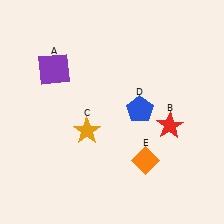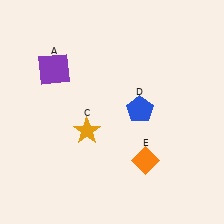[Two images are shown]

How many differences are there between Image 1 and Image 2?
There is 1 difference between the two images.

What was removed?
The red star (B) was removed in Image 2.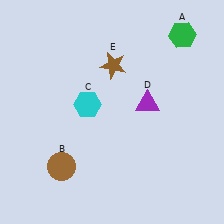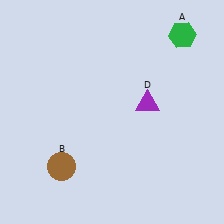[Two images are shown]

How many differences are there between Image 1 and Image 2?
There are 2 differences between the two images.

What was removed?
The brown star (E), the cyan hexagon (C) were removed in Image 2.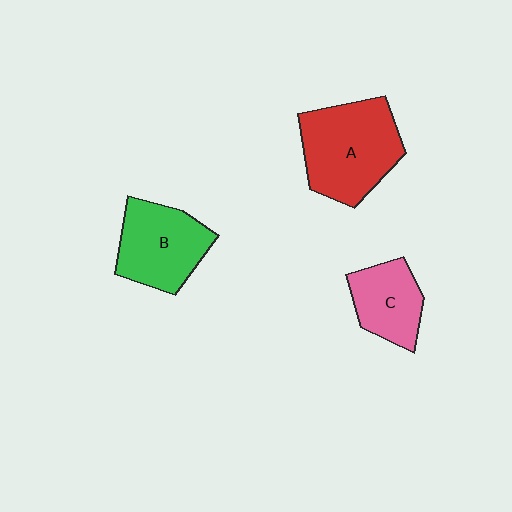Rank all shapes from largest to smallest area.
From largest to smallest: A (red), B (green), C (pink).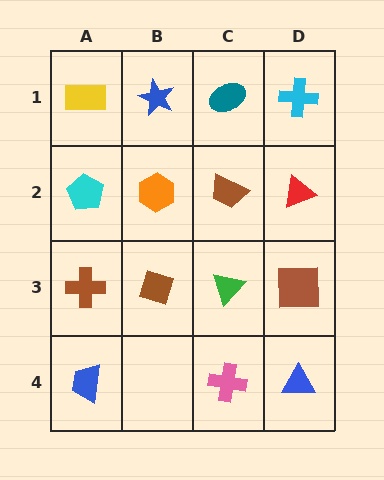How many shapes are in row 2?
4 shapes.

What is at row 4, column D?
A blue triangle.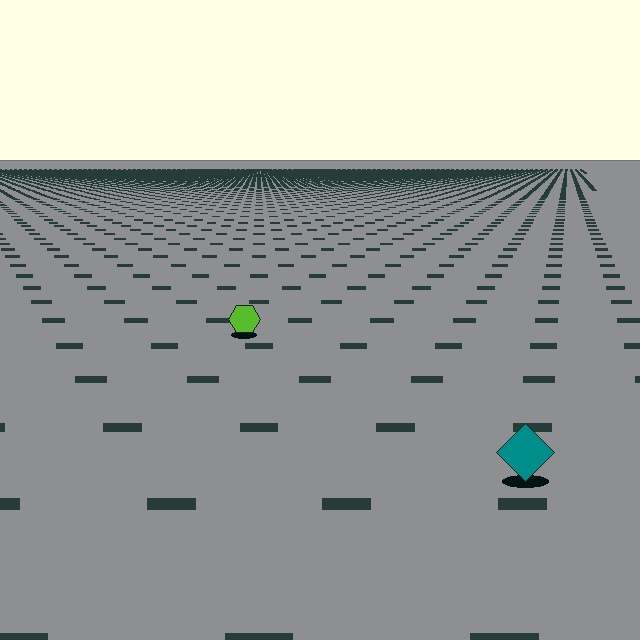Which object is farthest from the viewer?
The lime hexagon is farthest from the viewer. It appears smaller and the ground texture around it is denser.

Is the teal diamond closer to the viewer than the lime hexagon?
Yes. The teal diamond is closer — you can tell from the texture gradient: the ground texture is coarser near it.